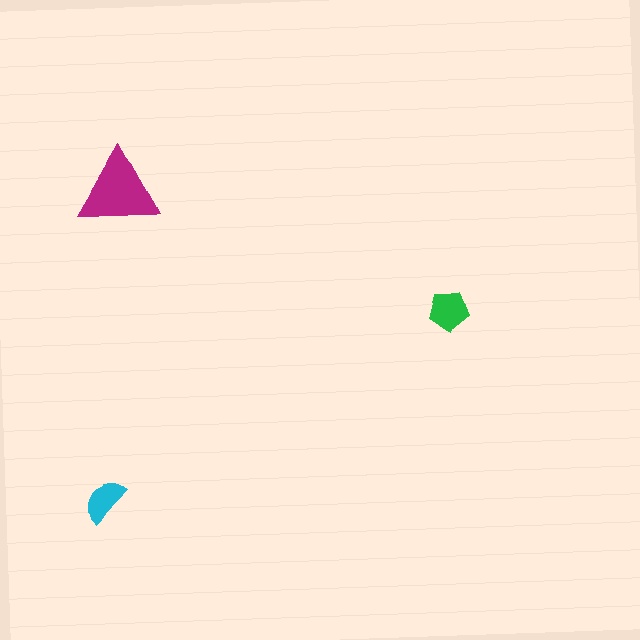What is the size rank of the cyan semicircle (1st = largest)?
3rd.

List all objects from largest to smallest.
The magenta triangle, the green pentagon, the cyan semicircle.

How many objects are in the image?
There are 3 objects in the image.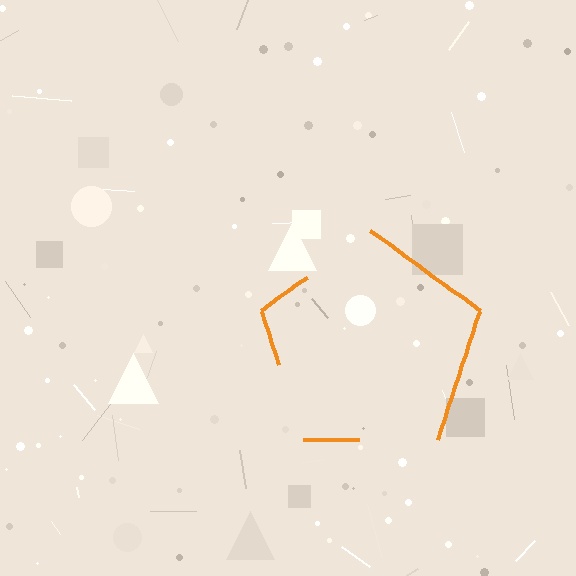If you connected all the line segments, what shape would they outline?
They would outline a pentagon.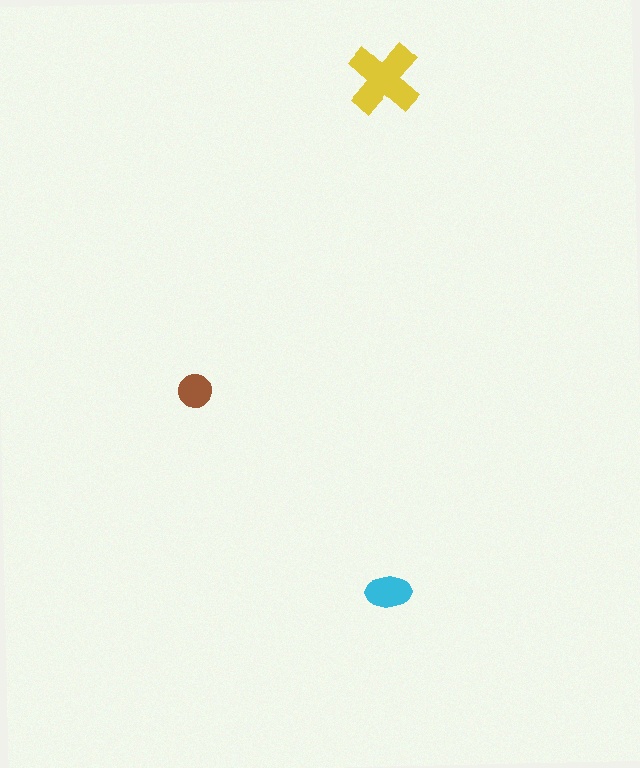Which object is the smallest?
The brown circle.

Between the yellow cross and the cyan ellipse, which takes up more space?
The yellow cross.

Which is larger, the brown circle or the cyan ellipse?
The cyan ellipse.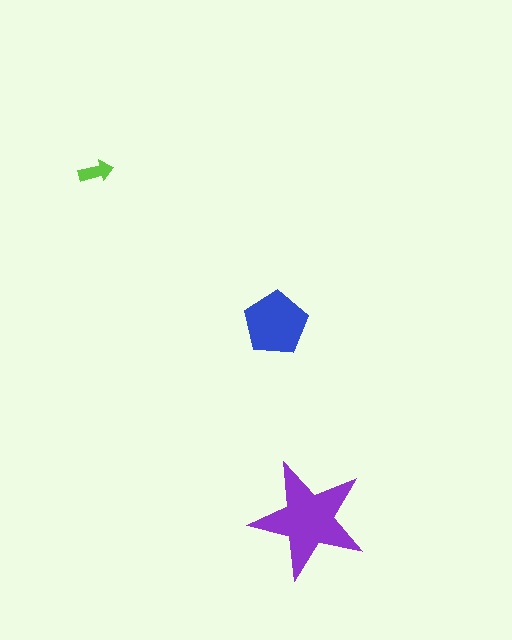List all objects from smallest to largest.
The lime arrow, the blue pentagon, the purple star.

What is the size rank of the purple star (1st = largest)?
1st.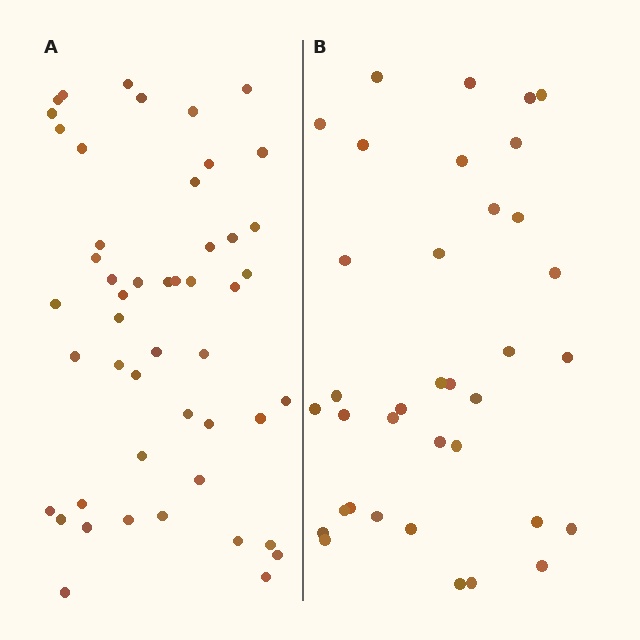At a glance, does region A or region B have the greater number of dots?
Region A (the left region) has more dots.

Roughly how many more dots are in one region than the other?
Region A has approximately 15 more dots than region B.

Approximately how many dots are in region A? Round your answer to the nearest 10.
About 50 dots. (The exact count is 49, which rounds to 50.)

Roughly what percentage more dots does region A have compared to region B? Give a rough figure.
About 35% more.